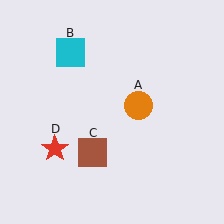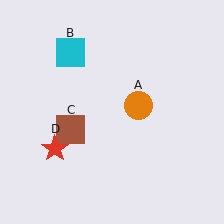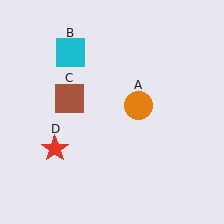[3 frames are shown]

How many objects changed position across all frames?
1 object changed position: brown square (object C).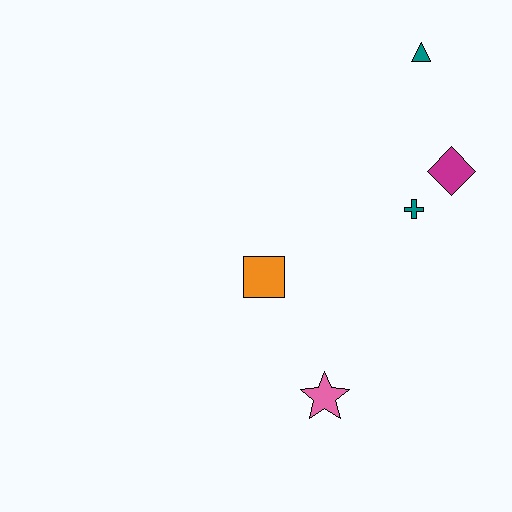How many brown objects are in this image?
There are no brown objects.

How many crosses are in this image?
There is 1 cross.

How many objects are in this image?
There are 5 objects.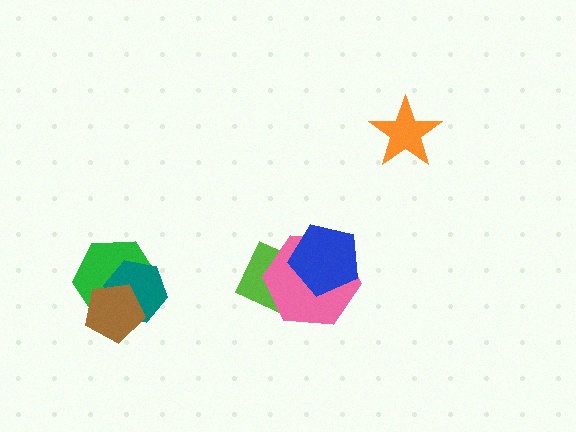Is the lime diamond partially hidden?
Yes, it is partially covered by another shape.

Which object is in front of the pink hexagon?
The blue pentagon is in front of the pink hexagon.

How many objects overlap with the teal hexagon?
2 objects overlap with the teal hexagon.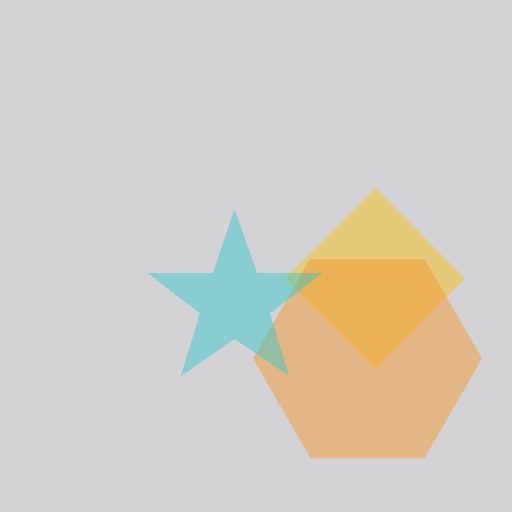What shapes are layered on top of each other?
The layered shapes are: a yellow diamond, an orange hexagon, a cyan star.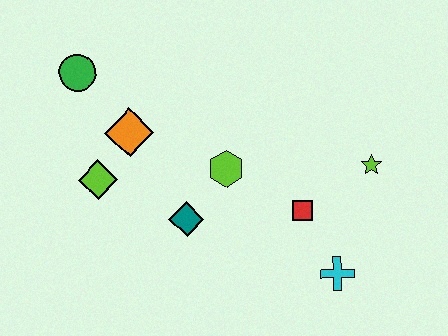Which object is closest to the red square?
The cyan cross is closest to the red square.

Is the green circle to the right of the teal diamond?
No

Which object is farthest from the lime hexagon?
The green circle is farthest from the lime hexagon.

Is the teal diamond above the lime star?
No